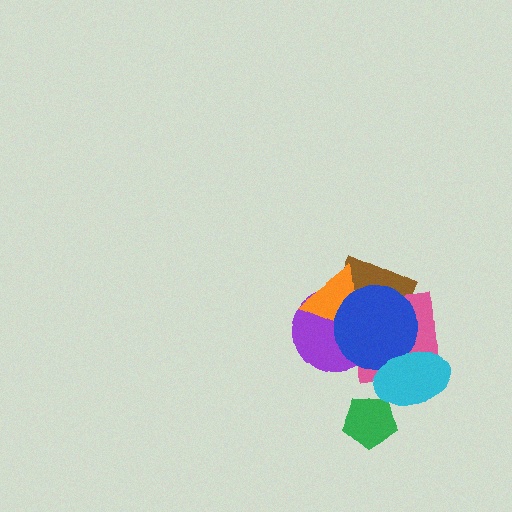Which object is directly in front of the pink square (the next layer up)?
The blue circle is directly in front of the pink square.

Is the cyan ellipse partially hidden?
No, no other shape covers it.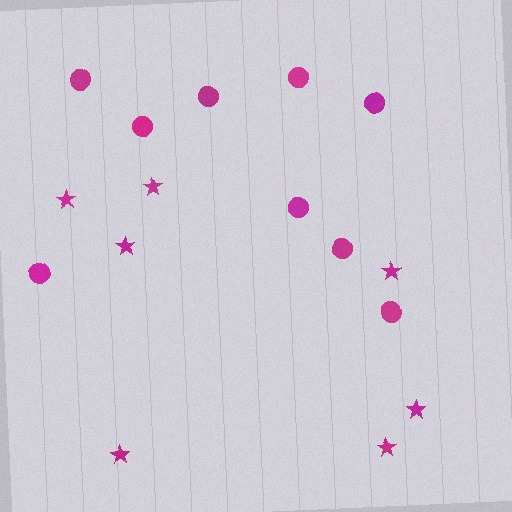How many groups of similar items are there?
There are 2 groups: one group of circles (9) and one group of stars (7).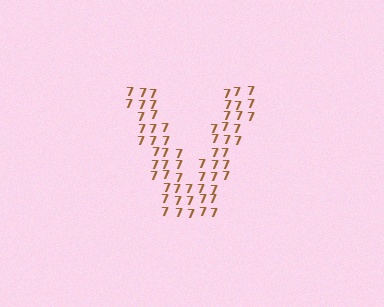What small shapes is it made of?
It is made of small digit 7's.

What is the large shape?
The large shape is the letter V.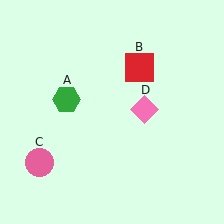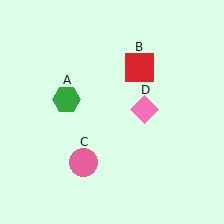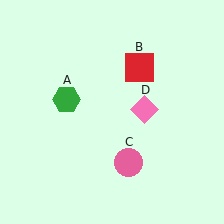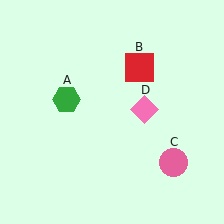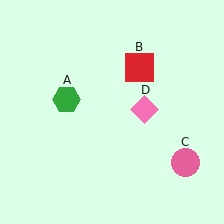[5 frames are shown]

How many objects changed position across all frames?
1 object changed position: pink circle (object C).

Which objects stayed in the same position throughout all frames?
Green hexagon (object A) and red square (object B) and pink diamond (object D) remained stationary.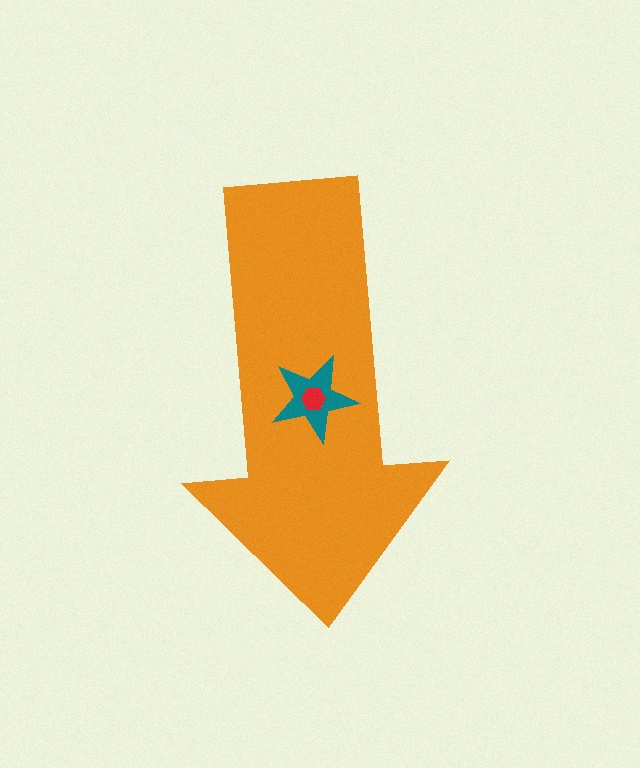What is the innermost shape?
The red hexagon.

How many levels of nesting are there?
3.